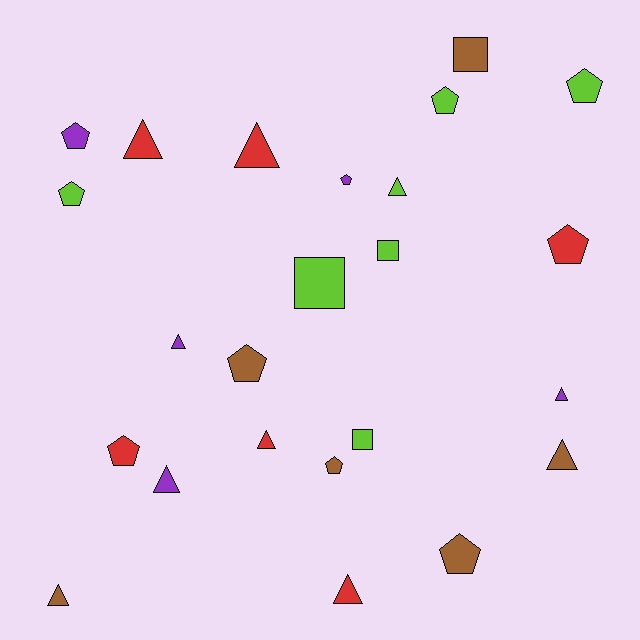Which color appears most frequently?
Lime, with 7 objects.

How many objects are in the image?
There are 24 objects.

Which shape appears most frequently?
Triangle, with 10 objects.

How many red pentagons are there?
There are 2 red pentagons.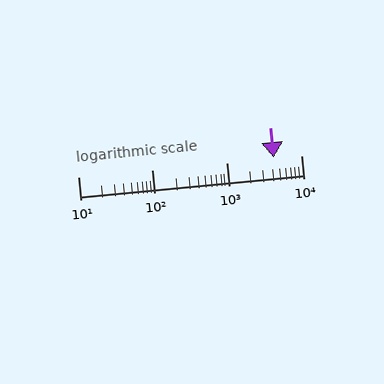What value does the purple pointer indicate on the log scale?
The pointer indicates approximately 4300.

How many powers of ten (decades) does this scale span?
The scale spans 3 decades, from 10 to 10000.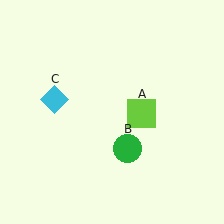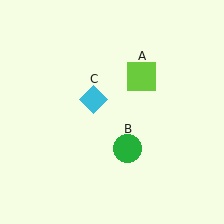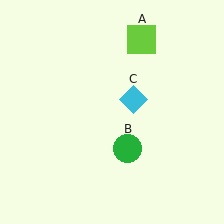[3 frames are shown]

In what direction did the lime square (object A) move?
The lime square (object A) moved up.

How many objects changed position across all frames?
2 objects changed position: lime square (object A), cyan diamond (object C).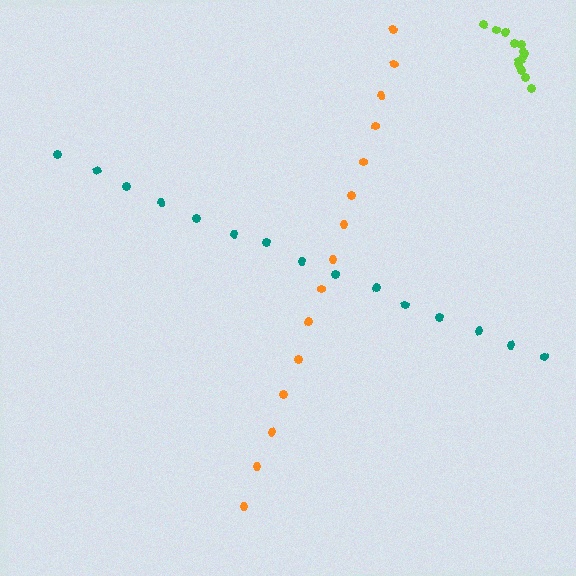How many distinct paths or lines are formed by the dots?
There are 3 distinct paths.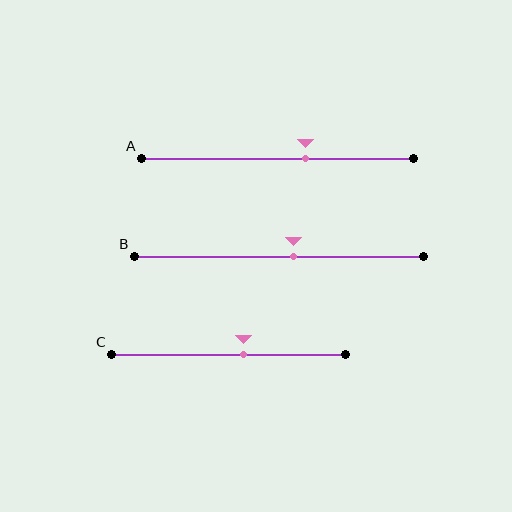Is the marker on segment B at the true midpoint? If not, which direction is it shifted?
No, the marker on segment B is shifted to the right by about 5% of the segment length.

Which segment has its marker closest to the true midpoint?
Segment B has its marker closest to the true midpoint.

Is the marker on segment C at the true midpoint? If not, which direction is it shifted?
No, the marker on segment C is shifted to the right by about 6% of the segment length.